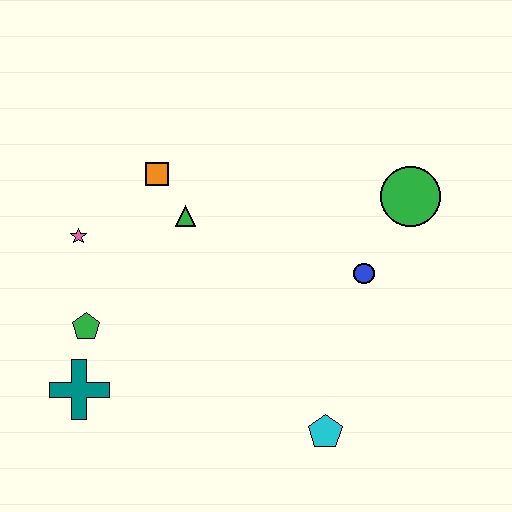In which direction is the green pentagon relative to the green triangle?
The green pentagon is below the green triangle.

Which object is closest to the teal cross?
The green pentagon is closest to the teal cross.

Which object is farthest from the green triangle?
The cyan pentagon is farthest from the green triangle.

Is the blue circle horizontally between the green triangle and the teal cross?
No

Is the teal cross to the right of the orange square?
No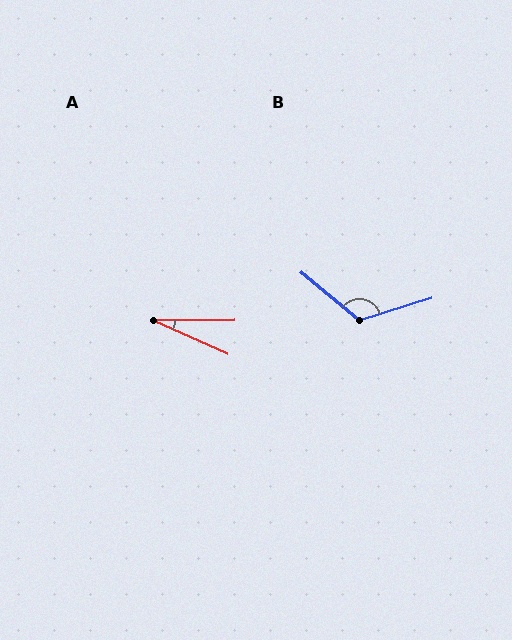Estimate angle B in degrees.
Approximately 123 degrees.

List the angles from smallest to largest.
A (25°), B (123°).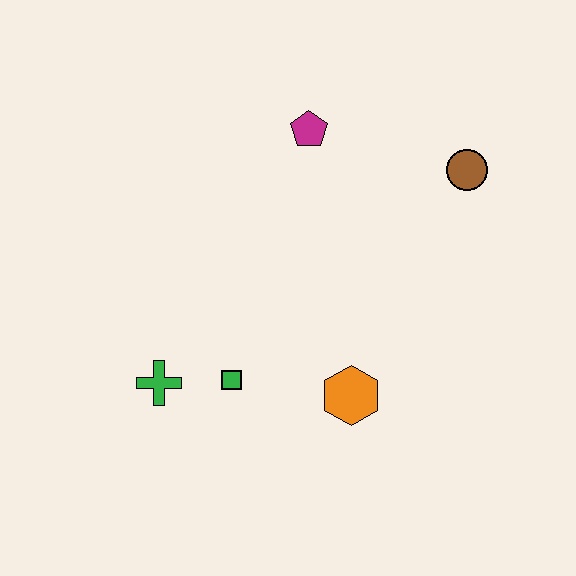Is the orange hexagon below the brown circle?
Yes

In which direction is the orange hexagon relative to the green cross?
The orange hexagon is to the right of the green cross.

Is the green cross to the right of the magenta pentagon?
No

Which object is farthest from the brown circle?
The green cross is farthest from the brown circle.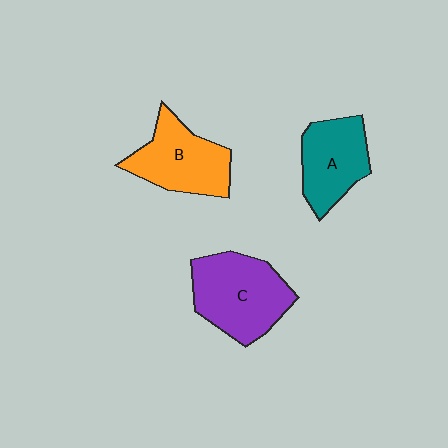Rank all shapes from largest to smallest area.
From largest to smallest: C (purple), B (orange), A (teal).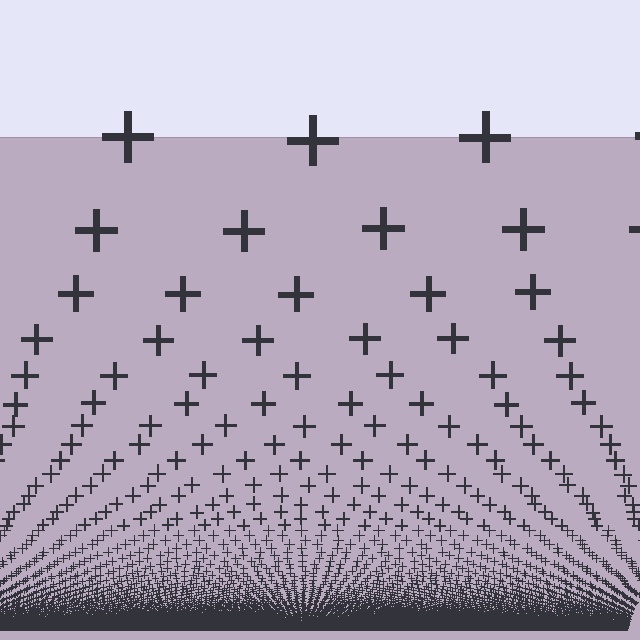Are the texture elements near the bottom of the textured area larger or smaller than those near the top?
Smaller. The gradient is inverted — elements near the bottom are smaller and denser.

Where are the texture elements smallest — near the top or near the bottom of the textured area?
Near the bottom.